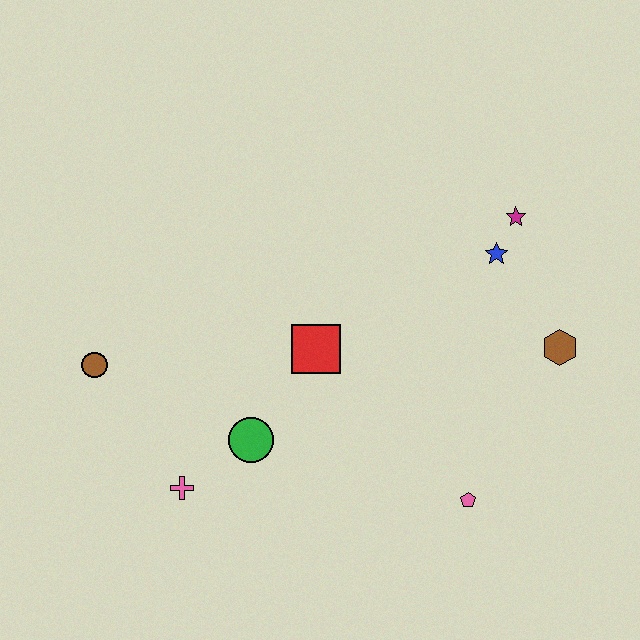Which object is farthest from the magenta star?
The brown circle is farthest from the magenta star.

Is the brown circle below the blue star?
Yes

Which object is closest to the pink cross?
The green circle is closest to the pink cross.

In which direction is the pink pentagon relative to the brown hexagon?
The pink pentagon is below the brown hexagon.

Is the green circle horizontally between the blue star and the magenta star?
No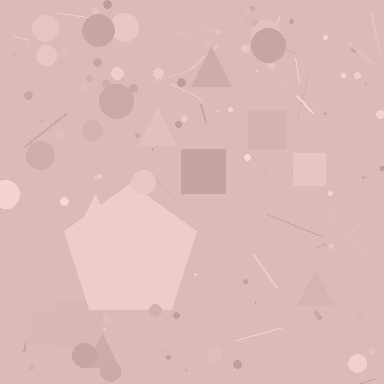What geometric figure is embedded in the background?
A pentagon is embedded in the background.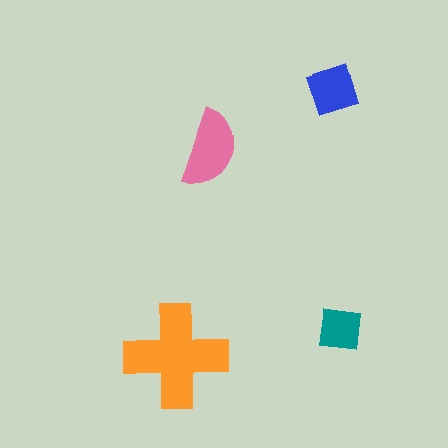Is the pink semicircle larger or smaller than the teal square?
Larger.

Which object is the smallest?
The teal square.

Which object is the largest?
The orange cross.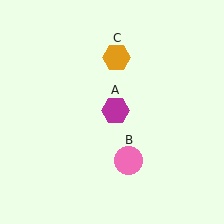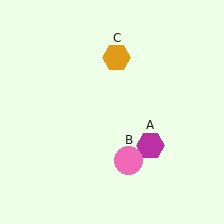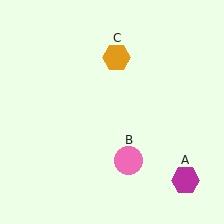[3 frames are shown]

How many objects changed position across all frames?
1 object changed position: magenta hexagon (object A).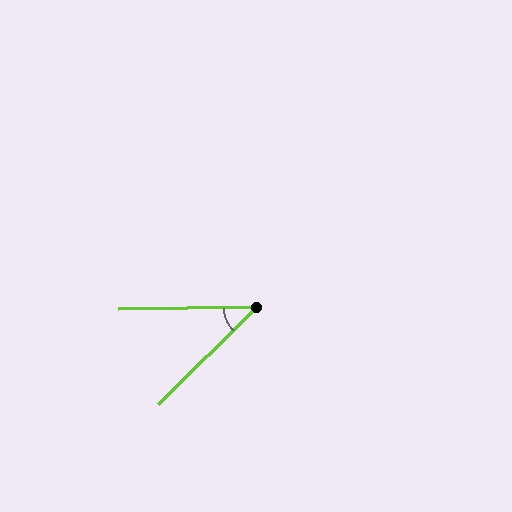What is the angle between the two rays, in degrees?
Approximately 44 degrees.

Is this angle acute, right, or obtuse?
It is acute.